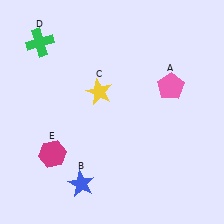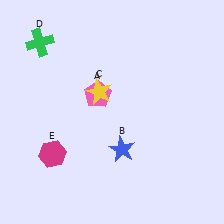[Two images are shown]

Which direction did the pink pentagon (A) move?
The pink pentagon (A) moved left.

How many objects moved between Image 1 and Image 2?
2 objects moved between the two images.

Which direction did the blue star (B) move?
The blue star (B) moved right.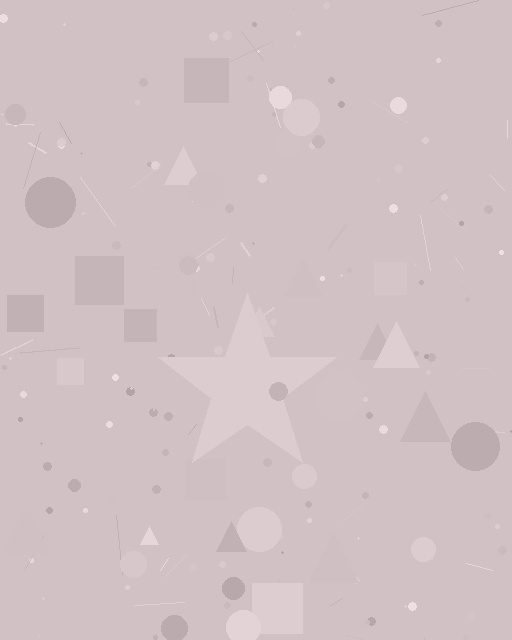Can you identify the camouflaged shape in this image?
The camouflaged shape is a star.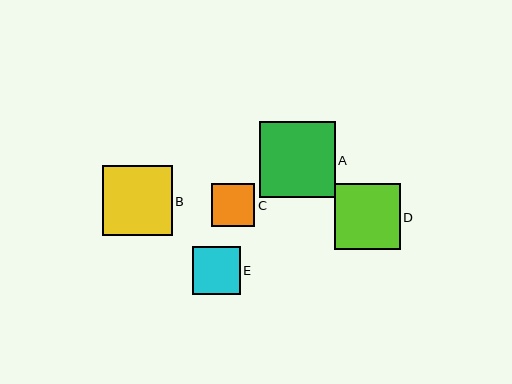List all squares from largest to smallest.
From largest to smallest: A, B, D, E, C.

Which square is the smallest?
Square C is the smallest with a size of approximately 44 pixels.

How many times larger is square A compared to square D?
Square A is approximately 1.1 times the size of square D.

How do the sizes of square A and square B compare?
Square A and square B are approximately the same size.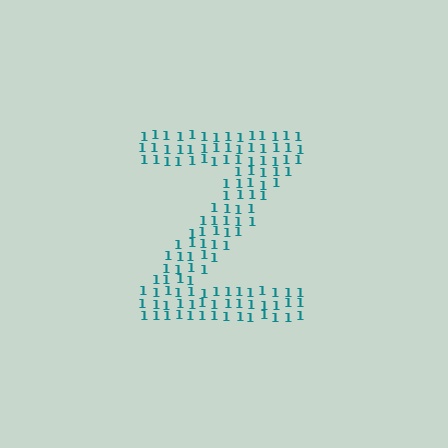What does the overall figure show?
The overall figure shows the letter Z.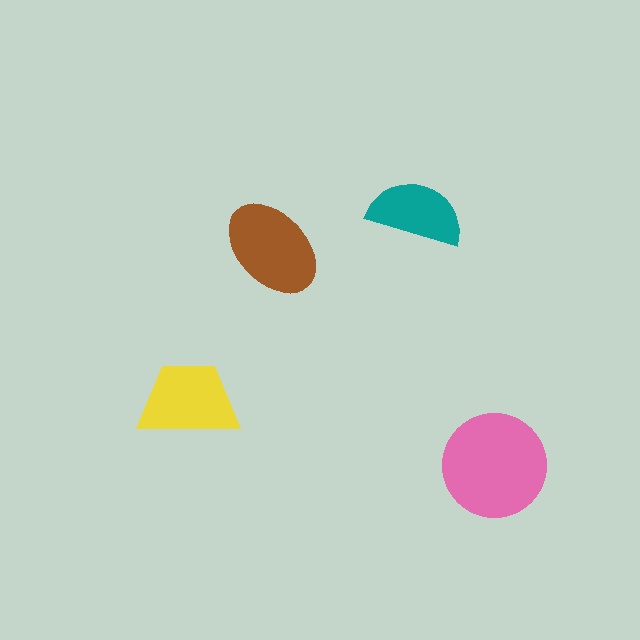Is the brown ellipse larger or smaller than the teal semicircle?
Larger.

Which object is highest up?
The teal semicircle is topmost.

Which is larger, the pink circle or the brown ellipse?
The pink circle.